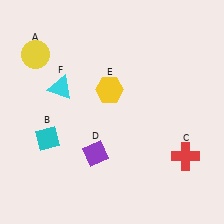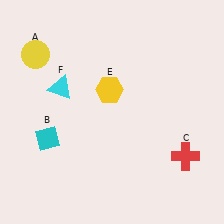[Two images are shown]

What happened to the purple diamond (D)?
The purple diamond (D) was removed in Image 2. It was in the bottom-left area of Image 1.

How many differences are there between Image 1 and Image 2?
There is 1 difference between the two images.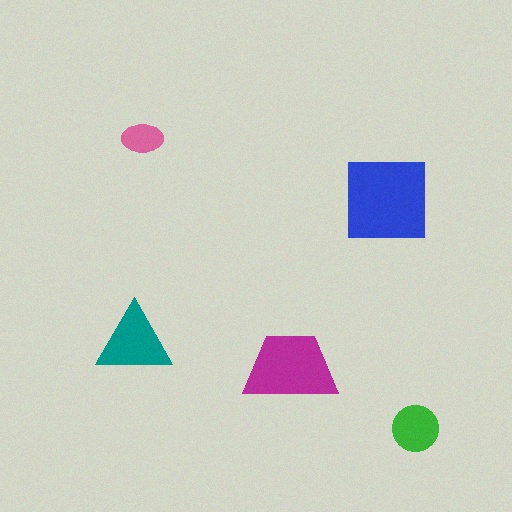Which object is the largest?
The blue square.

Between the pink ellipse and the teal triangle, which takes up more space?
The teal triangle.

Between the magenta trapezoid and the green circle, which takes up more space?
The magenta trapezoid.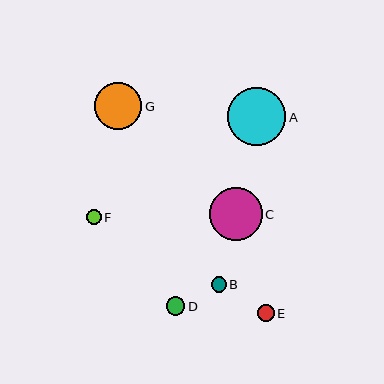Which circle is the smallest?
Circle F is the smallest with a size of approximately 15 pixels.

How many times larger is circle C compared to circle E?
Circle C is approximately 3.1 times the size of circle E.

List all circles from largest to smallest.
From largest to smallest: A, C, G, D, E, B, F.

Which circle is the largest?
Circle A is the largest with a size of approximately 58 pixels.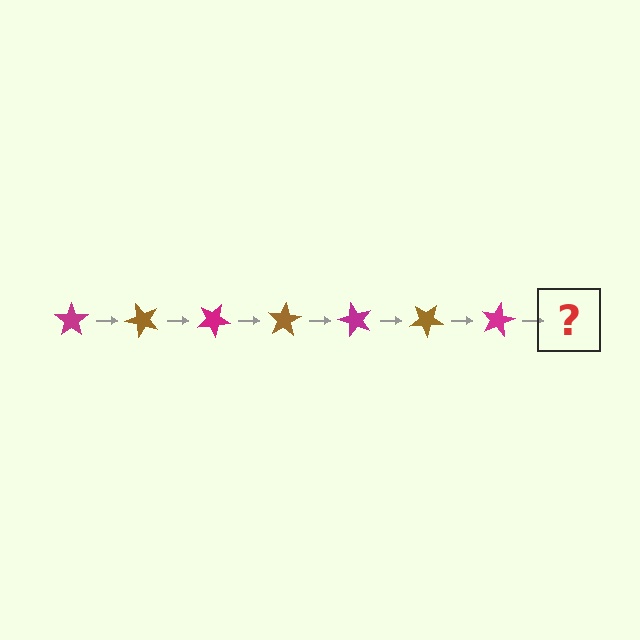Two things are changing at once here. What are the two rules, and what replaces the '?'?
The two rules are that it rotates 50 degrees each step and the color cycles through magenta and brown. The '?' should be a brown star, rotated 350 degrees from the start.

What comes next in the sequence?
The next element should be a brown star, rotated 350 degrees from the start.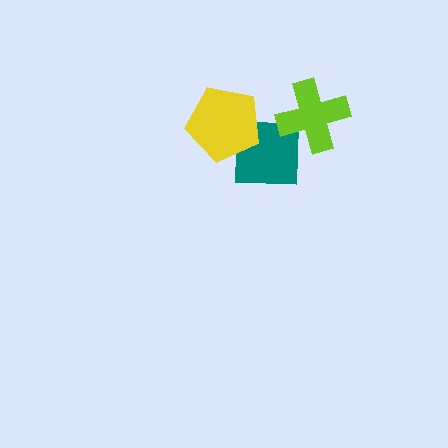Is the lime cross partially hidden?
No, no other shape covers it.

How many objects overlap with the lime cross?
1 object overlaps with the lime cross.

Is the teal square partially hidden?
Yes, it is partially covered by another shape.